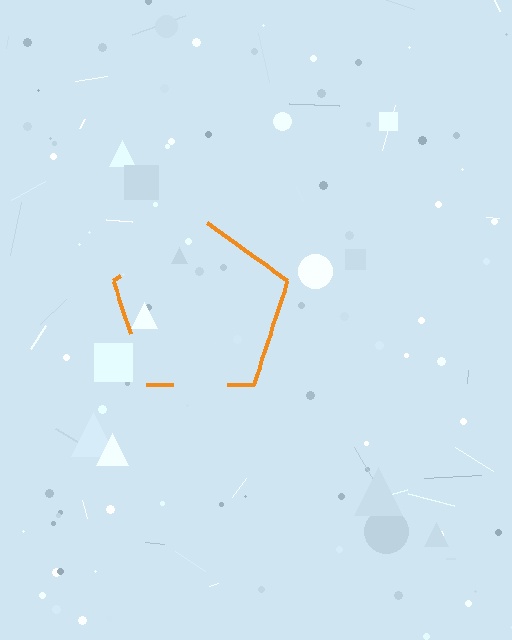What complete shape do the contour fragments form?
The contour fragments form a pentagon.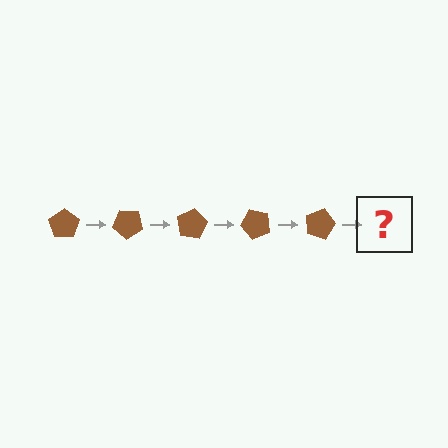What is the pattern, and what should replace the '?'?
The pattern is that the pentagon rotates 40 degrees each step. The '?' should be a brown pentagon rotated 200 degrees.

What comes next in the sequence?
The next element should be a brown pentagon rotated 200 degrees.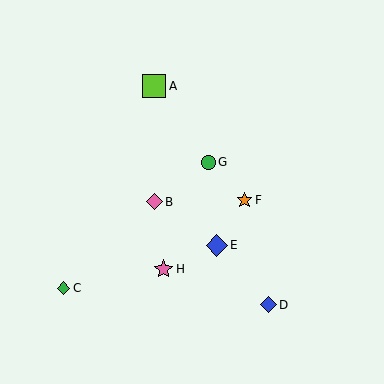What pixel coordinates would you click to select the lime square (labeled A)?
Click at (154, 86) to select the lime square A.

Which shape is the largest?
The lime square (labeled A) is the largest.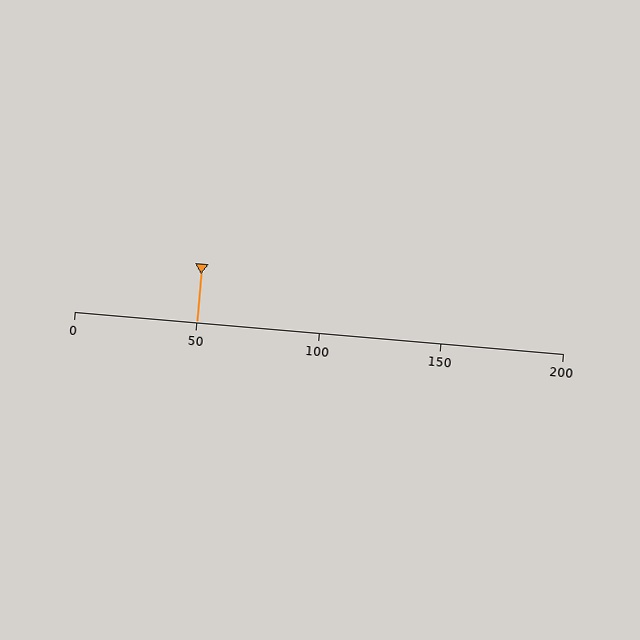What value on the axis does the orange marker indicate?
The marker indicates approximately 50.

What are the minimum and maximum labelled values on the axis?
The axis runs from 0 to 200.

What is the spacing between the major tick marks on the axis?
The major ticks are spaced 50 apart.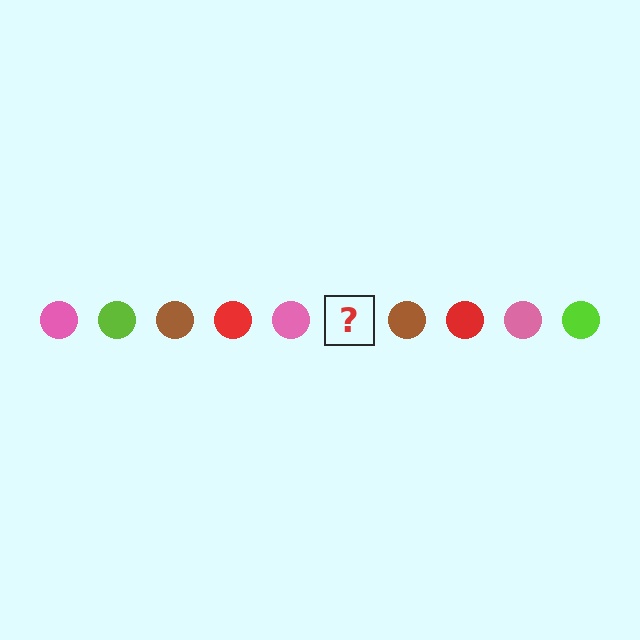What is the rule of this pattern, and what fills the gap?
The rule is that the pattern cycles through pink, lime, brown, red circles. The gap should be filled with a lime circle.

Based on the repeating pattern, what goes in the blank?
The blank should be a lime circle.